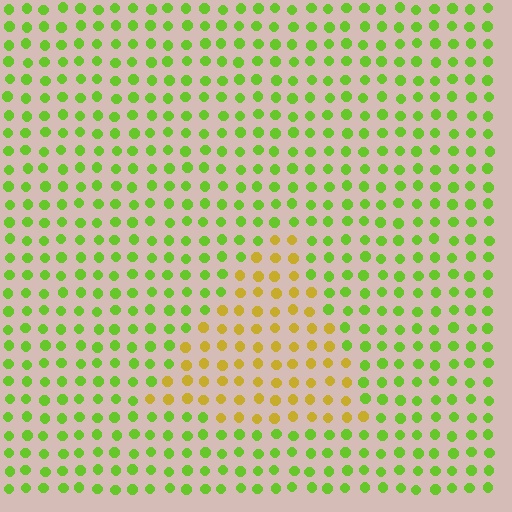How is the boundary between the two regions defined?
The boundary is defined purely by a slight shift in hue (about 48 degrees). Spacing, size, and orientation are identical on both sides.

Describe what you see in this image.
The image is filled with small lime elements in a uniform arrangement. A triangle-shaped region is visible where the elements are tinted to a slightly different hue, forming a subtle color boundary.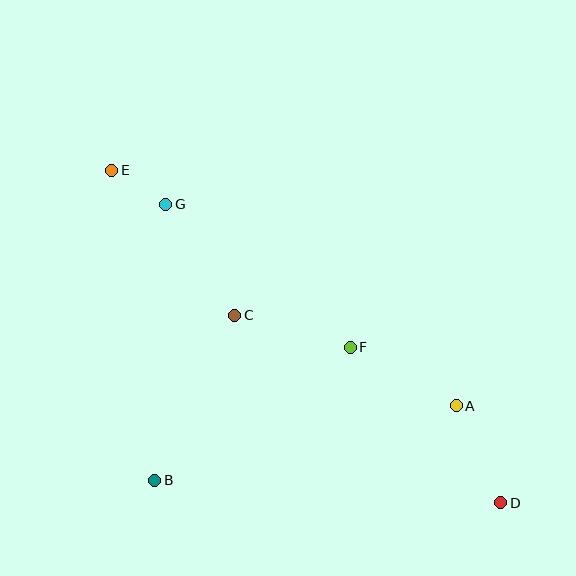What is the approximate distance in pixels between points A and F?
The distance between A and F is approximately 121 pixels.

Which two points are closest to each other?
Points E and G are closest to each other.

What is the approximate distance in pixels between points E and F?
The distance between E and F is approximately 297 pixels.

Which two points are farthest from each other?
Points D and E are farthest from each other.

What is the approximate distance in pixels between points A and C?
The distance between A and C is approximately 239 pixels.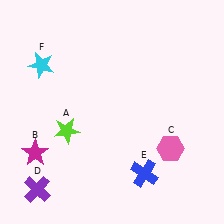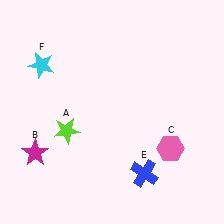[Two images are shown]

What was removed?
The purple cross (D) was removed in Image 2.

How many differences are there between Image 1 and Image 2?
There is 1 difference between the two images.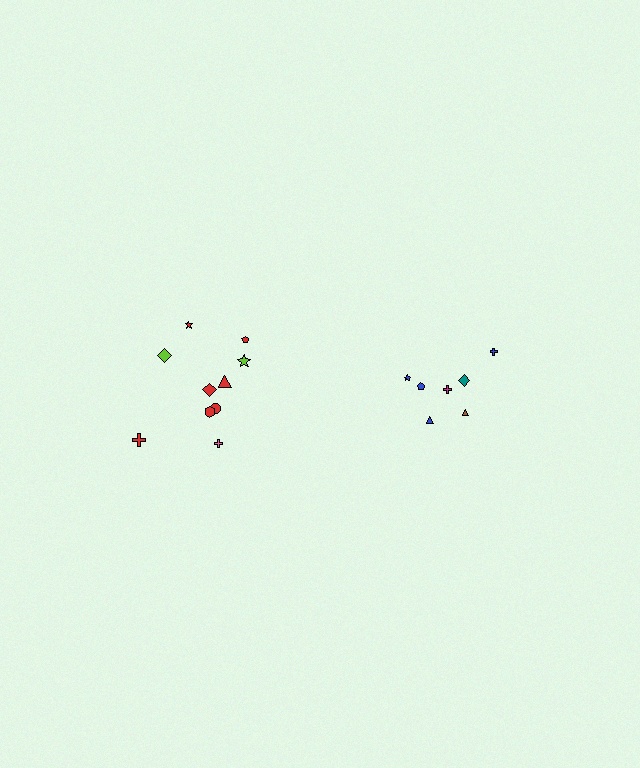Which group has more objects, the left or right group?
The left group.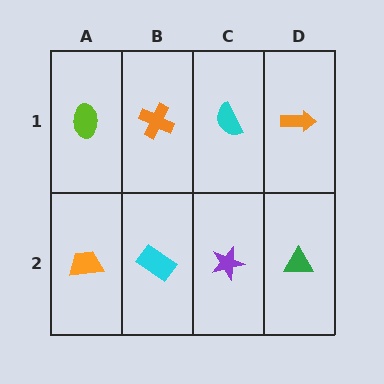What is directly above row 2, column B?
An orange cross.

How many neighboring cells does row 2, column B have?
3.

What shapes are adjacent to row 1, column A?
An orange trapezoid (row 2, column A), an orange cross (row 1, column B).